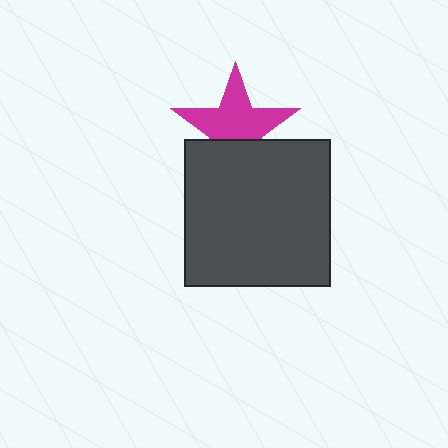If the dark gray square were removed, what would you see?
You would see the complete magenta star.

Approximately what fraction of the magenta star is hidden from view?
Roughly 35% of the magenta star is hidden behind the dark gray square.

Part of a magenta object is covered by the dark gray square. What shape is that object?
It is a star.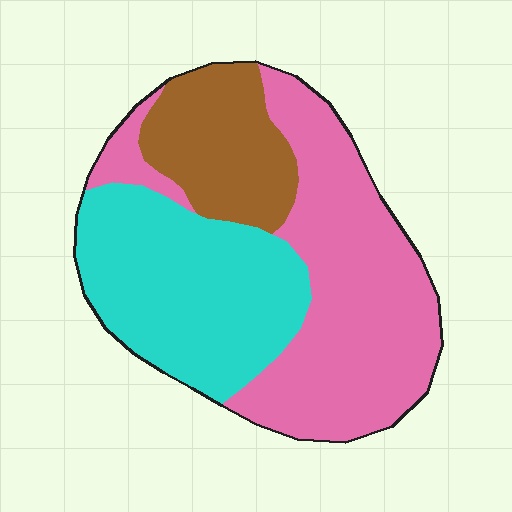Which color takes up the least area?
Brown, at roughly 20%.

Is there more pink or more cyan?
Pink.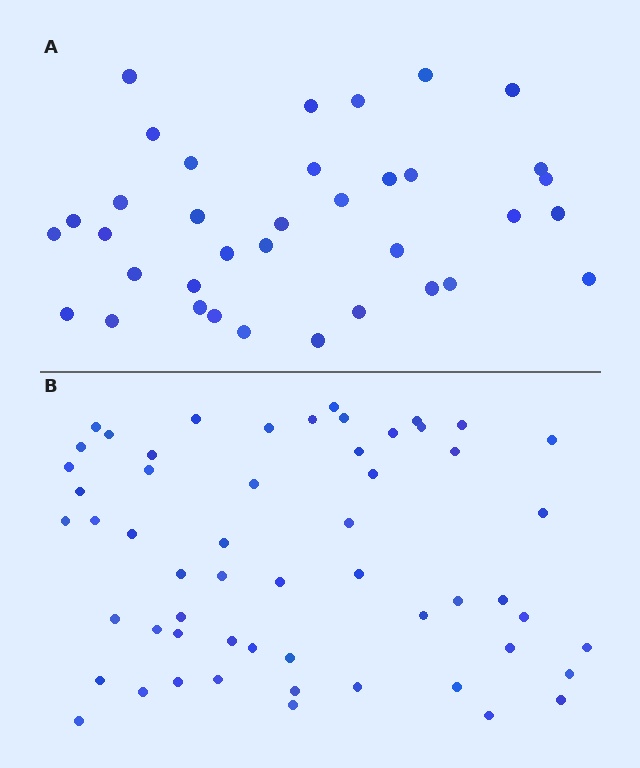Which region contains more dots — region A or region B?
Region B (the bottom region) has more dots.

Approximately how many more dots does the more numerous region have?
Region B has approximately 20 more dots than region A.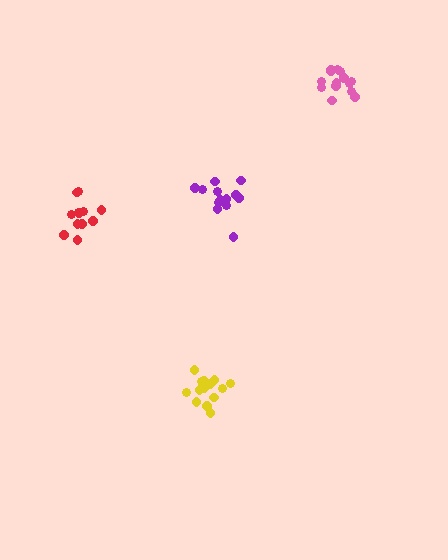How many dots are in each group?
Group 1: 14 dots, Group 2: 12 dots, Group 3: 14 dots, Group 4: 17 dots (57 total).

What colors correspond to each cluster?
The clusters are colored: pink, red, purple, yellow.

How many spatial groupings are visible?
There are 4 spatial groupings.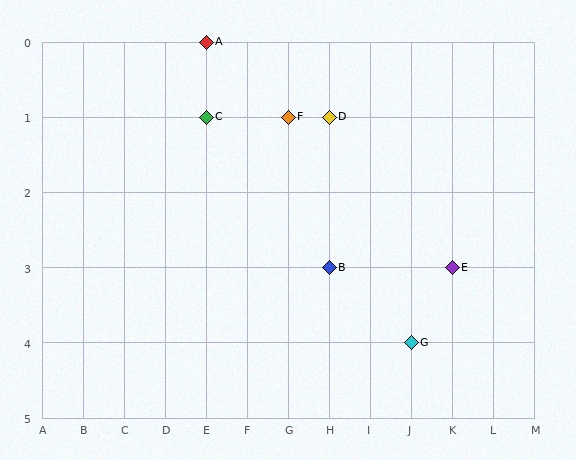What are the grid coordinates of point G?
Point G is at grid coordinates (J, 4).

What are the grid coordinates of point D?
Point D is at grid coordinates (H, 1).